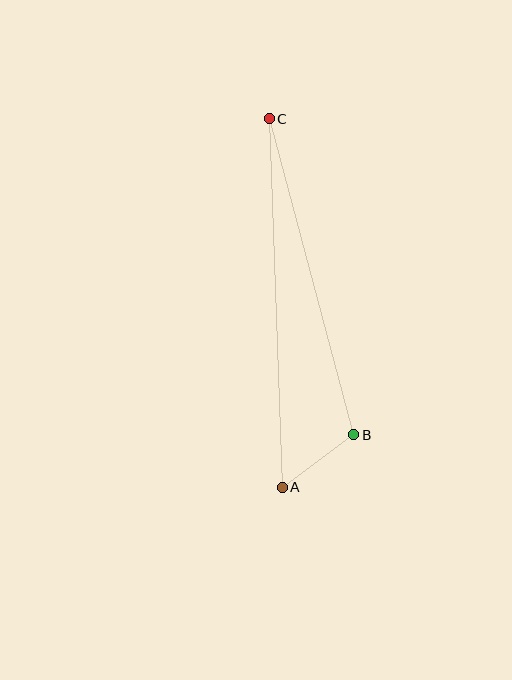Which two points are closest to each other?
Points A and B are closest to each other.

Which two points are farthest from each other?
Points A and C are farthest from each other.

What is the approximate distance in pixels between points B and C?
The distance between B and C is approximately 327 pixels.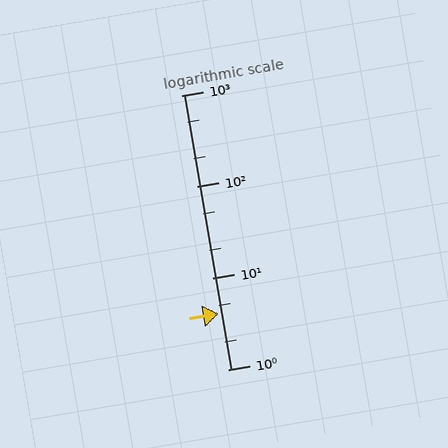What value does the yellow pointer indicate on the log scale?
The pointer indicates approximately 4.1.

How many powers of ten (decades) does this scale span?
The scale spans 3 decades, from 1 to 1000.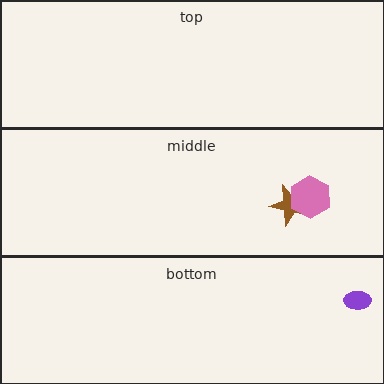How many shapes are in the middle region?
2.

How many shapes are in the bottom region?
1.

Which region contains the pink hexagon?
The middle region.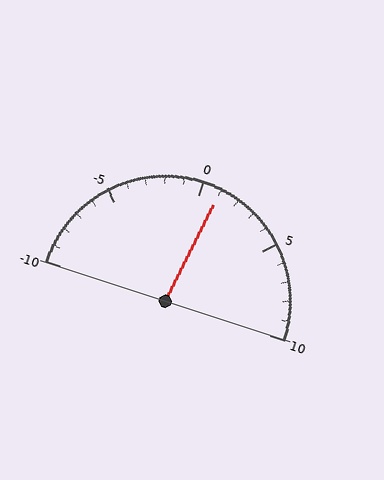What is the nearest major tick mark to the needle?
The nearest major tick mark is 0.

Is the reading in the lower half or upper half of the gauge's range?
The reading is in the upper half of the range (-10 to 10).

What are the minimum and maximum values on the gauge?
The gauge ranges from -10 to 10.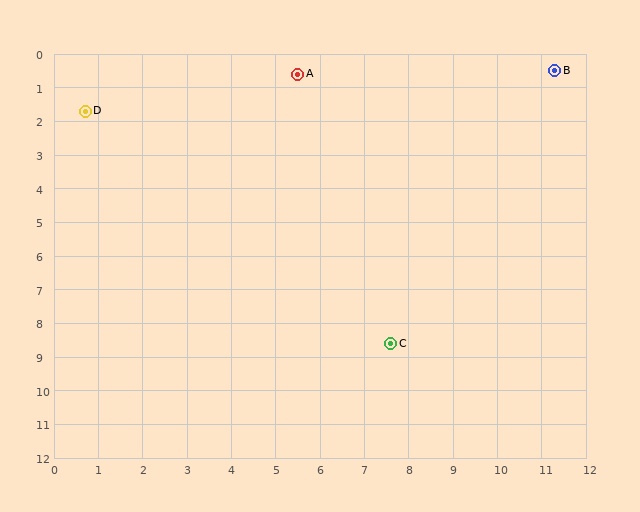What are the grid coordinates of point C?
Point C is at approximately (7.6, 8.6).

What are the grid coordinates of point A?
Point A is at approximately (5.5, 0.6).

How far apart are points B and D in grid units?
Points B and D are about 10.7 grid units apart.